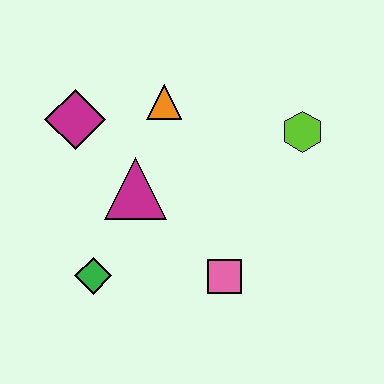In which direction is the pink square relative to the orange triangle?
The pink square is below the orange triangle.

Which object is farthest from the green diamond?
The lime hexagon is farthest from the green diamond.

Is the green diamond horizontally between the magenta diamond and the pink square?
Yes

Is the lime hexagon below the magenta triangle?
No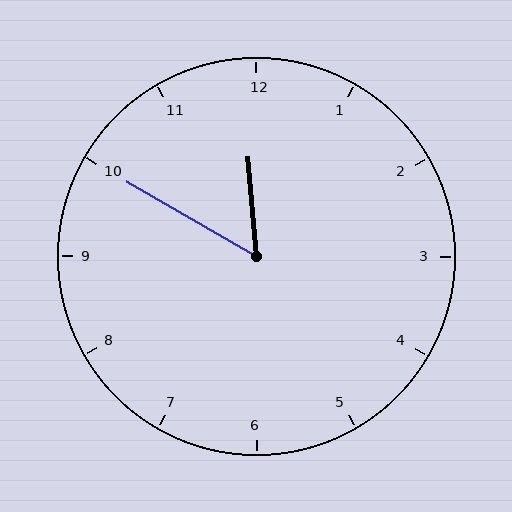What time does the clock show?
11:50.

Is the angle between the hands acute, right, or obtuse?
It is acute.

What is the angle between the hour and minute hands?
Approximately 55 degrees.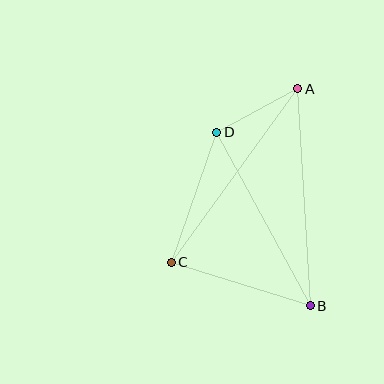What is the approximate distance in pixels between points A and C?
The distance between A and C is approximately 215 pixels.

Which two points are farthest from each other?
Points A and B are farthest from each other.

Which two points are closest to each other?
Points A and D are closest to each other.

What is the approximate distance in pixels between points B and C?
The distance between B and C is approximately 146 pixels.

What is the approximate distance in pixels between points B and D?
The distance between B and D is approximately 197 pixels.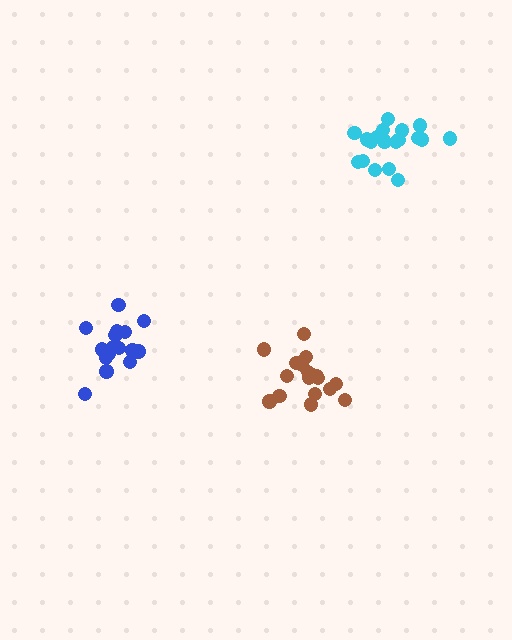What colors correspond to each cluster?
The clusters are colored: blue, brown, cyan.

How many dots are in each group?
Group 1: 16 dots, Group 2: 18 dots, Group 3: 20 dots (54 total).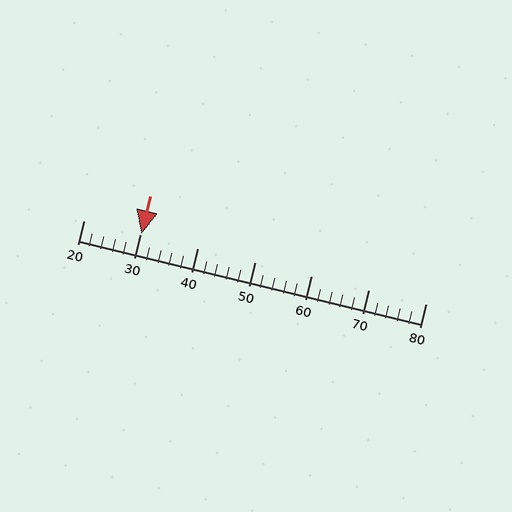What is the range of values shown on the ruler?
The ruler shows values from 20 to 80.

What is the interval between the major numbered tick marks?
The major tick marks are spaced 10 units apart.